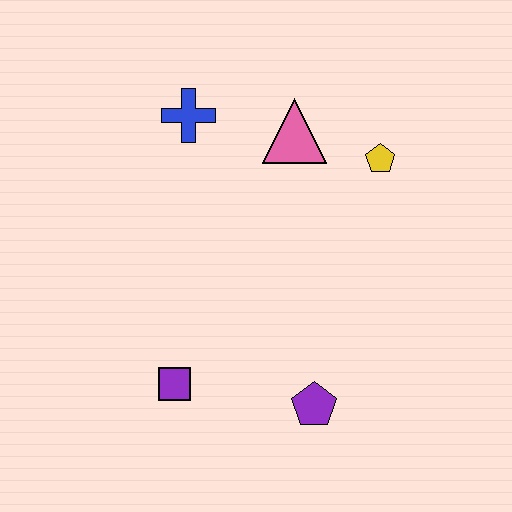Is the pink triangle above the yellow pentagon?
Yes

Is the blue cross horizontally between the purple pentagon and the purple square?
Yes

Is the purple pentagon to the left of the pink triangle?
No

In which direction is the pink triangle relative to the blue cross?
The pink triangle is to the right of the blue cross.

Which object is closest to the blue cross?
The pink triangle is closest to the blue cross.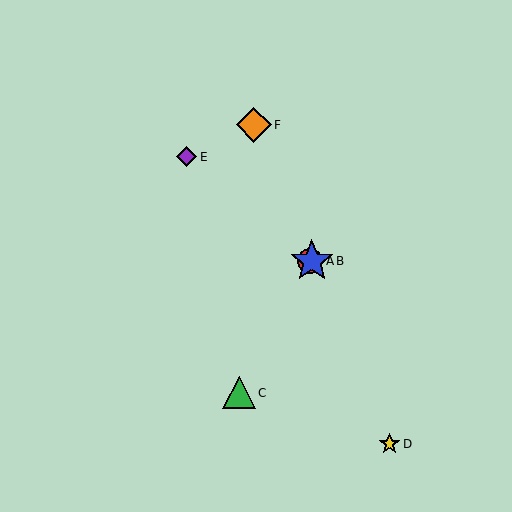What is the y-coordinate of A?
Object A is at y≈261.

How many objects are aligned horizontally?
2 objects (A, B) are aligned horizontally.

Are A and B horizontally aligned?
Yes, both are at y≈261.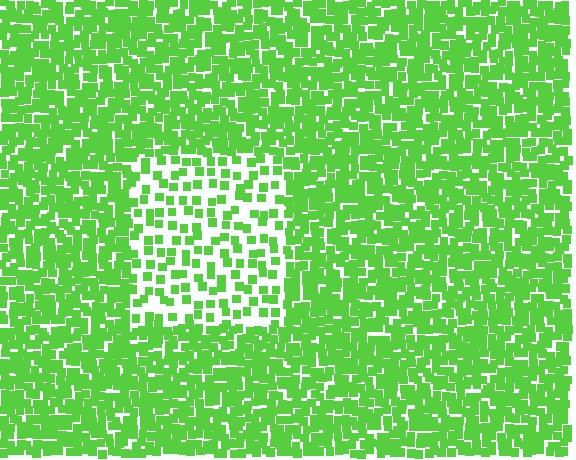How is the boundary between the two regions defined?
The boundary is defined by a change in element density (approximately 2.5x ratio). All elements are the same color, size, and shape.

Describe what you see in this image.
The image contains small lime elements arranged at two different densities. A rectangle-shaped region is visible where the elements are less densely packed than the surrounding area.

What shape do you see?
I see a rectangle.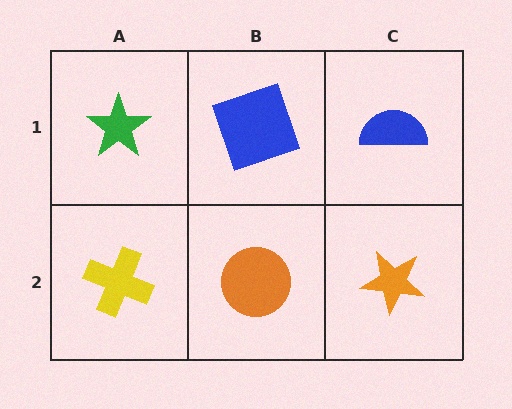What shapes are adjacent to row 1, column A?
A yellow cross (row 2, column A), a blue square (row 1, column B).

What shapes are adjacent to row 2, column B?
A blue square (row 1, column B), a yellow cross (row 2, column A), an orange star (row 2, column C).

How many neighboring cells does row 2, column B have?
3.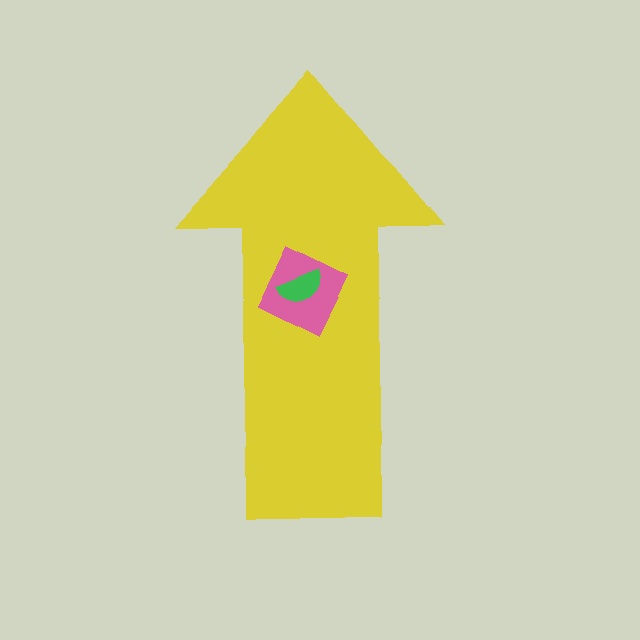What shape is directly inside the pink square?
The green semicircle.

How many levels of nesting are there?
3.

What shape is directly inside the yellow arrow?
The pink square.